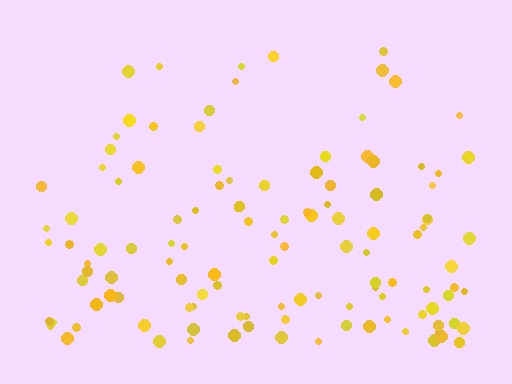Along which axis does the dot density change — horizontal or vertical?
Vertical.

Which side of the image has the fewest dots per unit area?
The top.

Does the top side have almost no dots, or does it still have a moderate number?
Still a moderate number, just noticeably fewer than the bottom.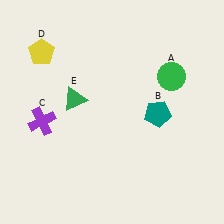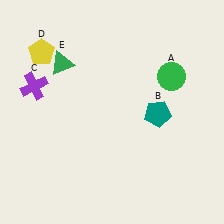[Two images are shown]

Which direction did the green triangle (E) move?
The green triangle (E) moved up.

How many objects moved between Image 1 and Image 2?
2 objects moved between the two images.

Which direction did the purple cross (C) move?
The purple cross (C) moved up.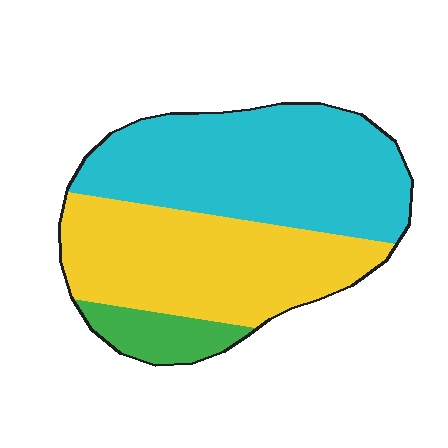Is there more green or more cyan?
Cyan.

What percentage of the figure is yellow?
Yellow covers about 40% of the figure.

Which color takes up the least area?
Green, at roughly 10%.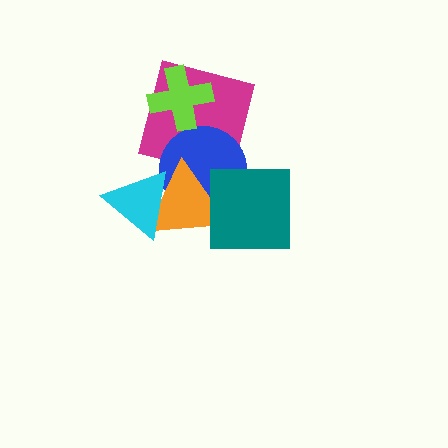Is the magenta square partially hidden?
Yes, it is partially covered by another shape.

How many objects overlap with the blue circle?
4 objects overlap with the blue circle.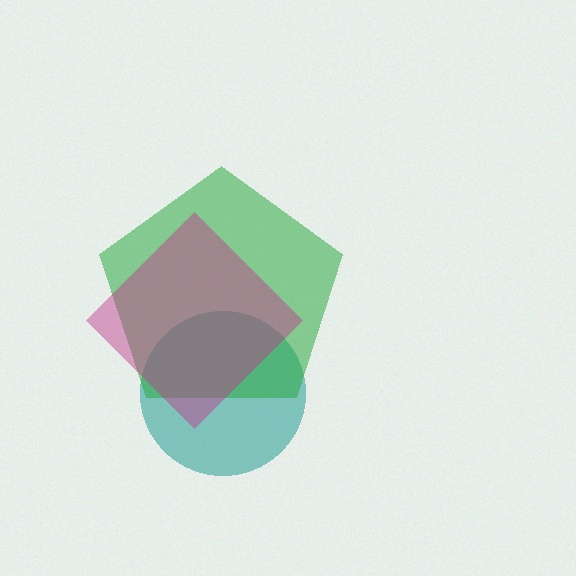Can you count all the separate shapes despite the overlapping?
Yes, there are 3 separate shapes.